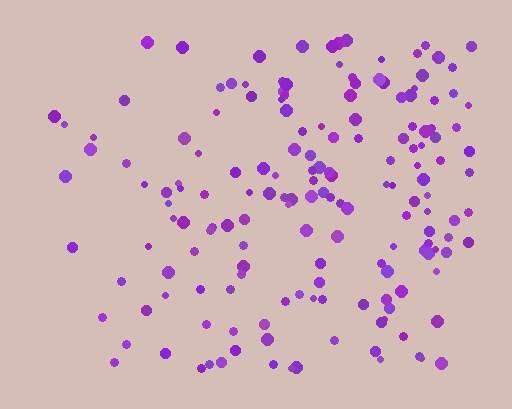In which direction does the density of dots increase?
From left to right, with the right side densest.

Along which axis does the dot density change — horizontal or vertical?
Horizontal.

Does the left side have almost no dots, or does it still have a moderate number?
Still a moderate number, just noticeably fewer than the right.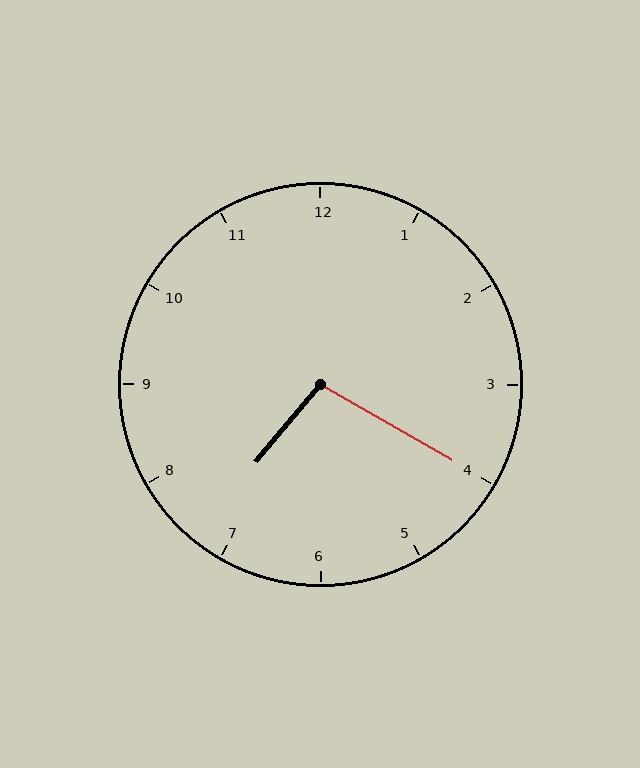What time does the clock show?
7:20.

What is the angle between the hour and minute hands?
Approximately 100 degrees.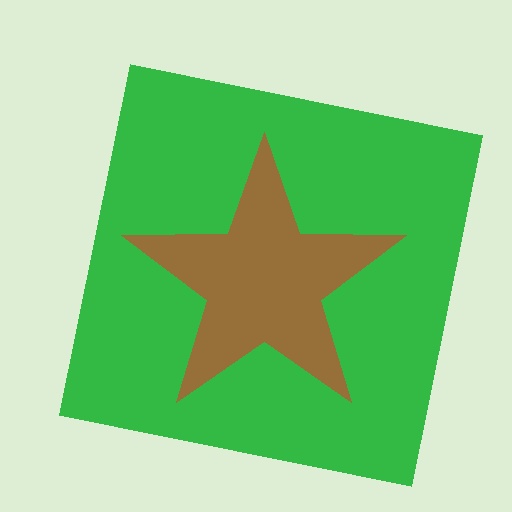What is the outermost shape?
The green square.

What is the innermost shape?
The brown star.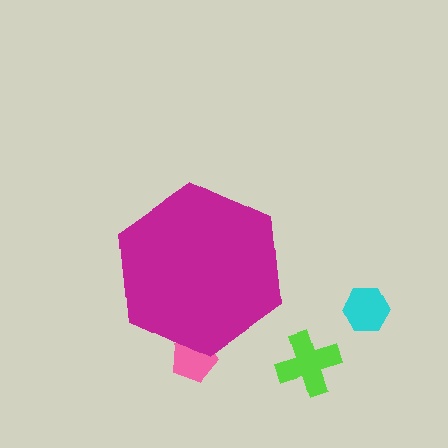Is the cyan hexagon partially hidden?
No, the cyan hexagon is fully visible.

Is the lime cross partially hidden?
No, the lime cross is fully visible.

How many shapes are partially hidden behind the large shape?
1 shape is partially hidden.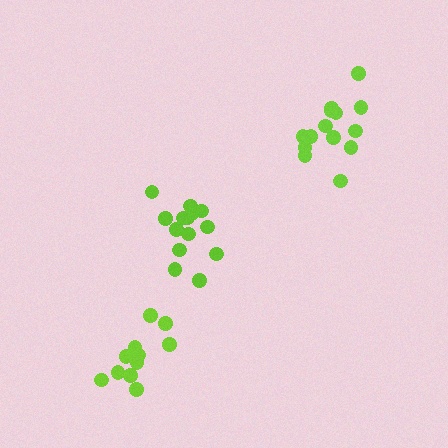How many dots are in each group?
Group 1: 11 dots, Group 2: 14 dots, Group 3: 14 dots (39 total).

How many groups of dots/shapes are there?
There are 3 groups.